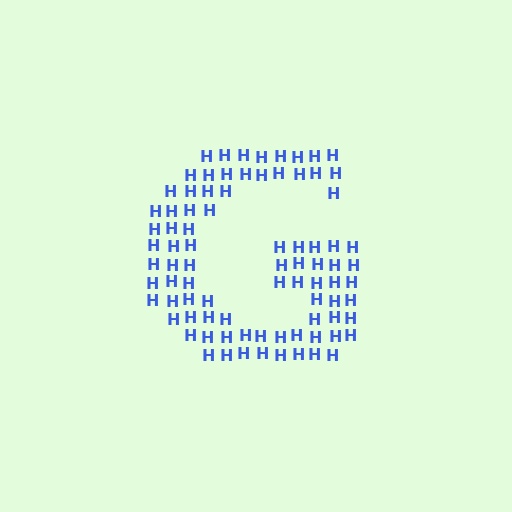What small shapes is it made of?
It is made of small letter H's.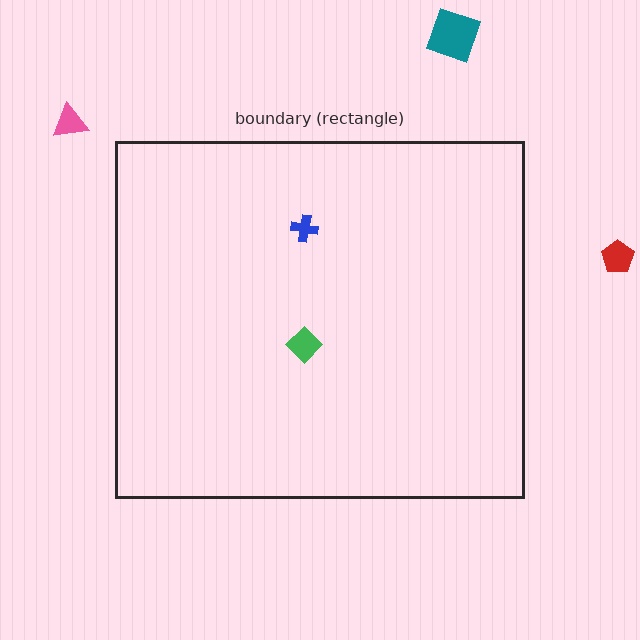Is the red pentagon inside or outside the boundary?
Outside.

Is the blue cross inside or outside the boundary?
Inside.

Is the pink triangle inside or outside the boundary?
Outside.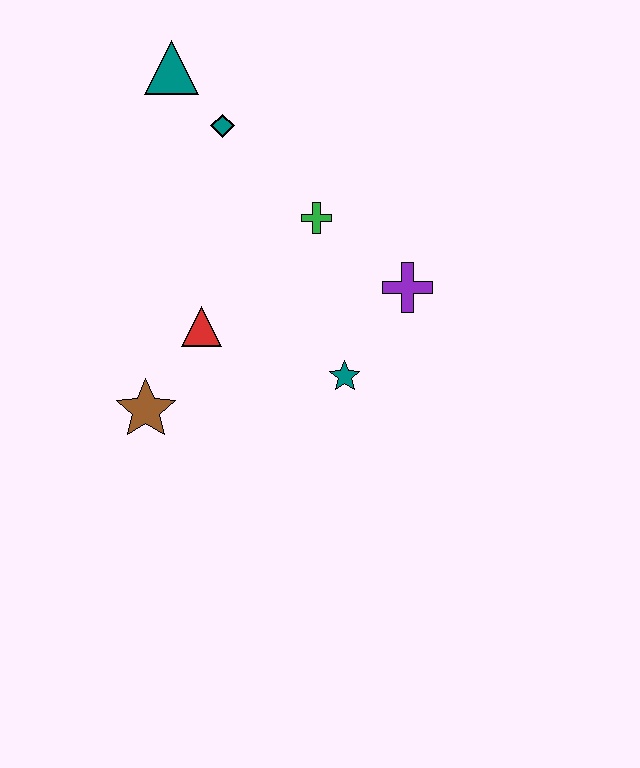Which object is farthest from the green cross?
The brown star is farthest from the green cross.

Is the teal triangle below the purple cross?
No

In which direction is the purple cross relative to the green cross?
The purple cross is to the right of the green cross.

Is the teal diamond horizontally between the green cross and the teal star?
No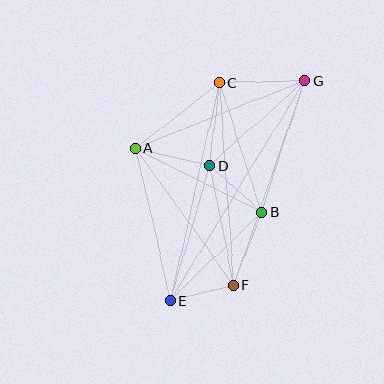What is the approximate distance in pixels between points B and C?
The distance between B and C is approximately 136 pixels.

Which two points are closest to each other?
Points E and F are closest to each other.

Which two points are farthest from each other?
Points E and G are farthest from each other.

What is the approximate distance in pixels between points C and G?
The distance between C and G is approximately 86 pixels.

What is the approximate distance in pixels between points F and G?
The distance between F and G is approximately 217 pixels.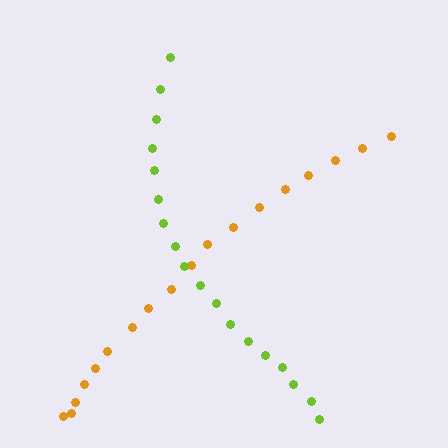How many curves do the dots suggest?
There are 2 distinct paths.